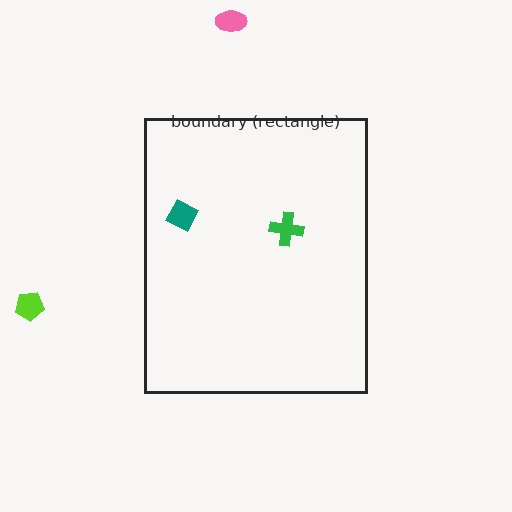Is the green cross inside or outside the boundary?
Inside.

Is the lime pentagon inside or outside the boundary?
Outside.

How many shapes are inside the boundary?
2 inside, 2 outside.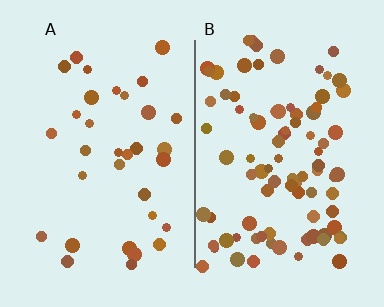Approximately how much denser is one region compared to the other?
Approximately 2.8× — region B over region A.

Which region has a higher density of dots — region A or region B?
B (the right).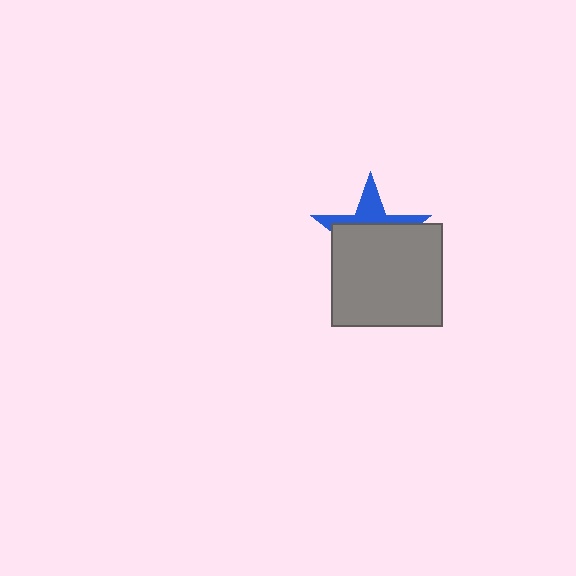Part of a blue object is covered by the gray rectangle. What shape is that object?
It is a star.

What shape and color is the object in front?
The object in front is a gray rectangle.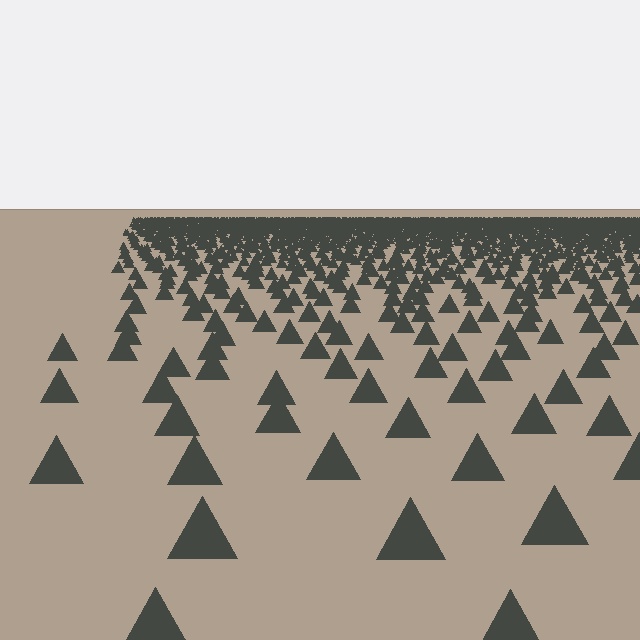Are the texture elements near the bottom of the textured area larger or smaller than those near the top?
Larger. Near the bottom, elements are closer to the viewer and appear at a bigger on-screen size.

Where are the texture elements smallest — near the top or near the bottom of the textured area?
Near the top.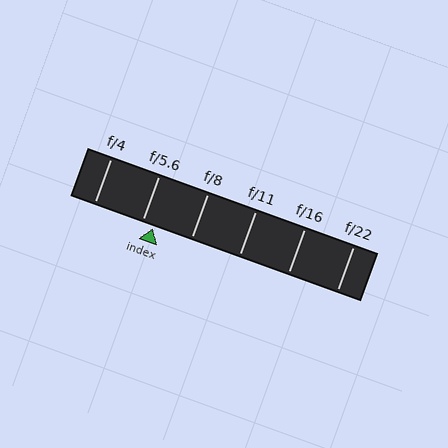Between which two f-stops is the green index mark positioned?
The index mark is between f/5.6 and f/8.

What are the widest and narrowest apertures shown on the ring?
The widest aperture shown is f/4 and the narrowest is f/22.